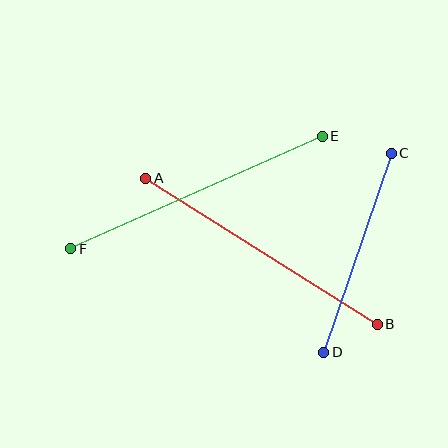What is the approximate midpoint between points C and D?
The midpoint is at approximately (357, 253) pixels.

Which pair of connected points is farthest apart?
Points E and F are farthest apart.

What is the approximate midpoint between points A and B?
The midpoint is at approximately (262, 251) pixels.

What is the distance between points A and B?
The distance is approximately 273 pixels.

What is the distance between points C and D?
The distance is approximately 210 pixels.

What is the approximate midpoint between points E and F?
The midpoint is at approximately (196, 192) pixels.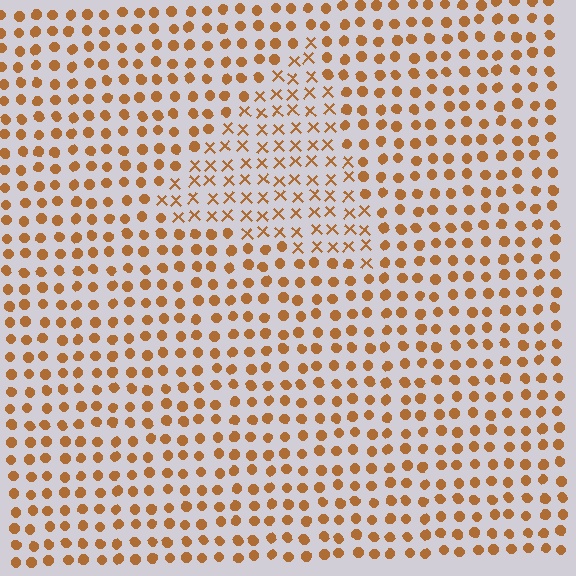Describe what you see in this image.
The image is filled with small brown elements arranged in a uniform grid. A triangle-shaped region contains X marks, while the surrounding area contains circles. The boundary is defined purely by the change in element shape.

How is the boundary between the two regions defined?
The boundary is defined by a change in element shape: X marks inside vs. circles outside. All elements share the same color and spacing.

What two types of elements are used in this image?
The image uses X marks inside the triangle region and circles outside it.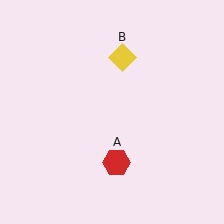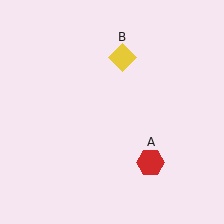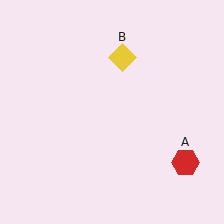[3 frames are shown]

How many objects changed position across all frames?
1 object changed position: red hexagon (object A).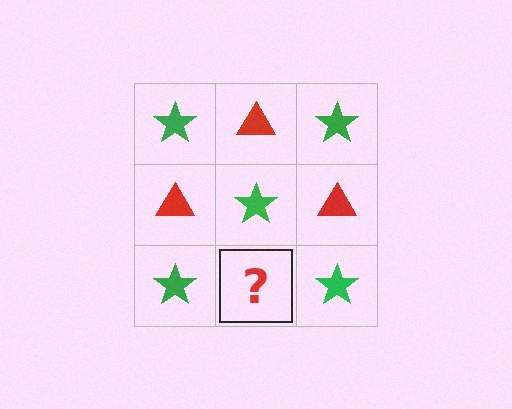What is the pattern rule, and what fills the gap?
The rule is that it alternates green star and red triangle in a checkerboard pattern. The gap should be filled with a red triangle.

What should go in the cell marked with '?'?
The missing cell should contain a red triangle.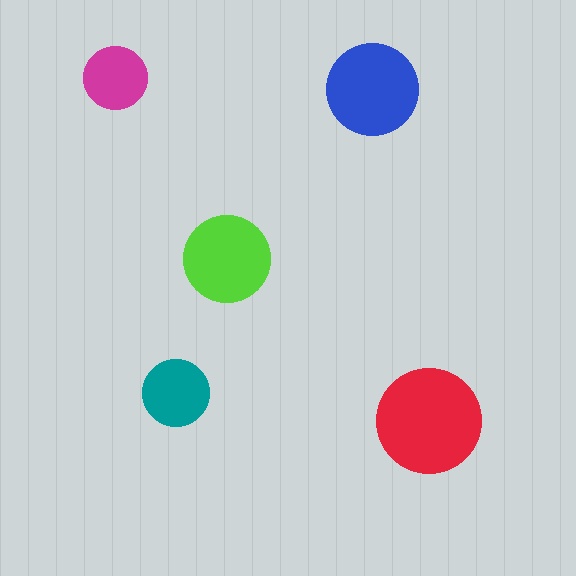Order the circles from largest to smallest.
the red one, the blue one, the lime one, the teal one, the magenta one.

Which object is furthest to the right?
The red circle is rightmost.